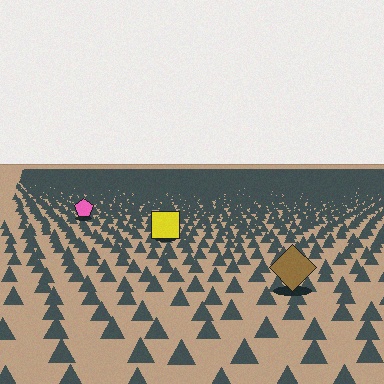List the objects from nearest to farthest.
From nearest to farthest: the brown diamond, the yellow square, the pink pentagon.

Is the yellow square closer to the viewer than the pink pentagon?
Yes. The yellow square is closer — you can tell from the texture gradient: the ground texture is coarser near it.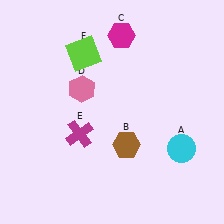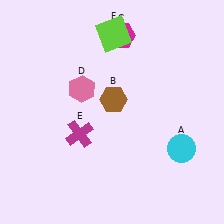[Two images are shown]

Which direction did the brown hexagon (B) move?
The brown hexagon (B) moved up.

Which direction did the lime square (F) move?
The lime square (F) moved right.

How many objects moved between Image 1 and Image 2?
2 objects moved between the two images.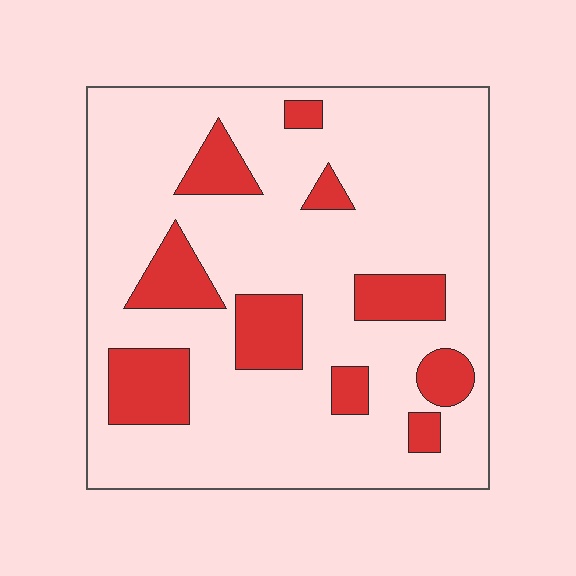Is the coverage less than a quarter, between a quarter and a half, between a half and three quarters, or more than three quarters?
Less than a quarter.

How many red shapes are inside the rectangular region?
10.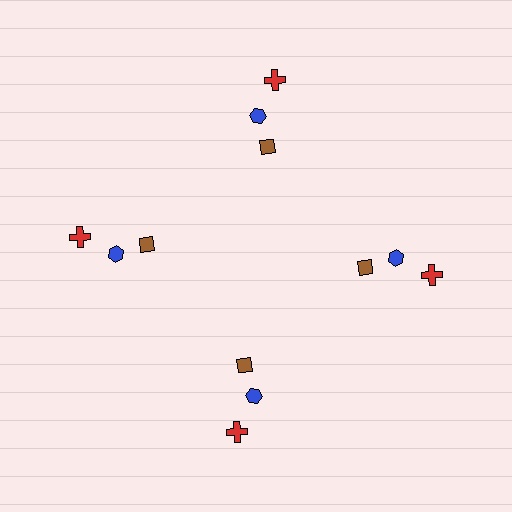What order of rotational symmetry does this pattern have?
This pattern has 4-fold rotational symmetry.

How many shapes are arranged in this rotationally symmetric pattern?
There are 12 shapes, arranged in 4 groups of 3.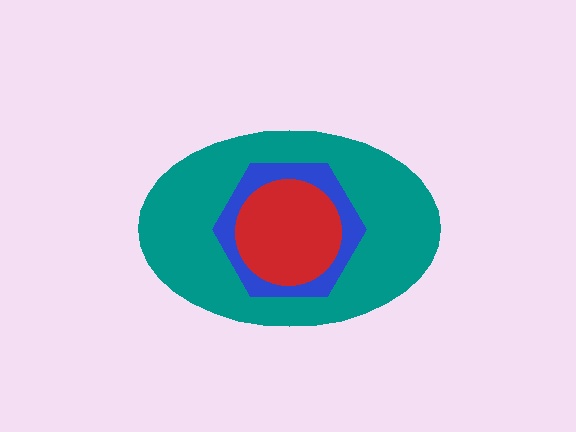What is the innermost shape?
The red circle.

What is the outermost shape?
The teal ellipse.